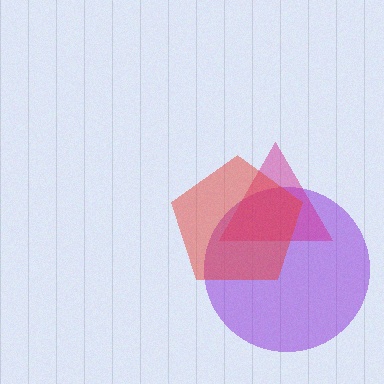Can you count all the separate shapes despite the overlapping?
Yes, there are 3 separate shapes.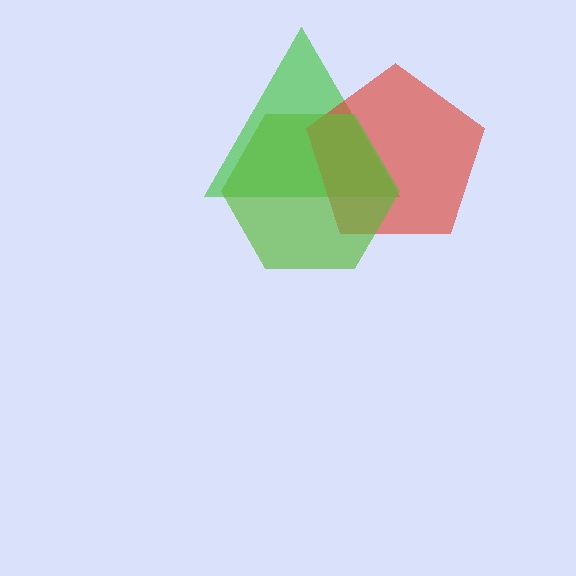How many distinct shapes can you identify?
There are 3 distinct shapes: a green triangle, a red pentagon, a lime hexagon.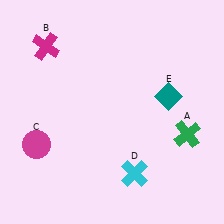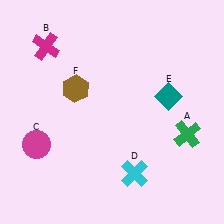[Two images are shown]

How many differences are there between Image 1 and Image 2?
There is 1 difference between the two images.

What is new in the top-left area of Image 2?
A brown hexagon (F) was added in the top-left area of Image 2.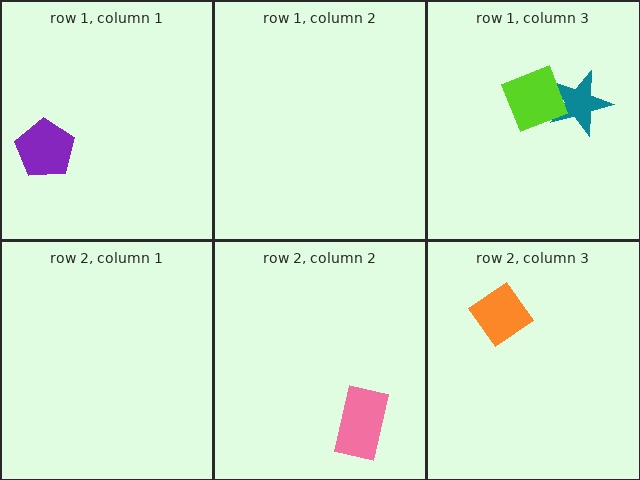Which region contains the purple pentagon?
The row 1, column 1 region.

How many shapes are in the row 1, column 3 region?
2.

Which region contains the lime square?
The row 1, column 3 region.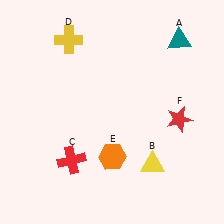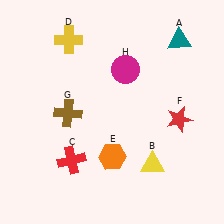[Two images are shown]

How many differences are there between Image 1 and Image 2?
There are 2 differences between the two images.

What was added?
A brown cross (G), a magenta circle (H) were added in Image 2.